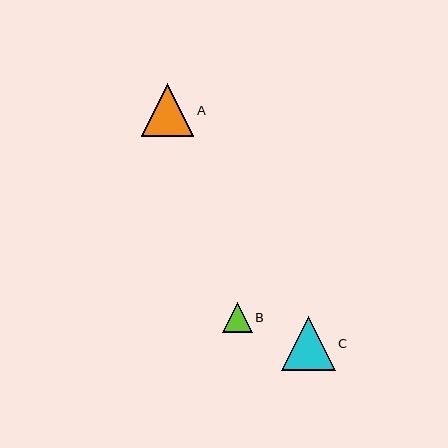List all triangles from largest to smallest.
From largest to smallest: C, A, B.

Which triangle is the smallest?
Triangle B is the smallest with a size of approximately 30 pixels.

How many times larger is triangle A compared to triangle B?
Triangle A is approximately 1.8 times the size of triangle B.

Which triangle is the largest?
Triangle C is the largest with a size of approximately 54 pixels.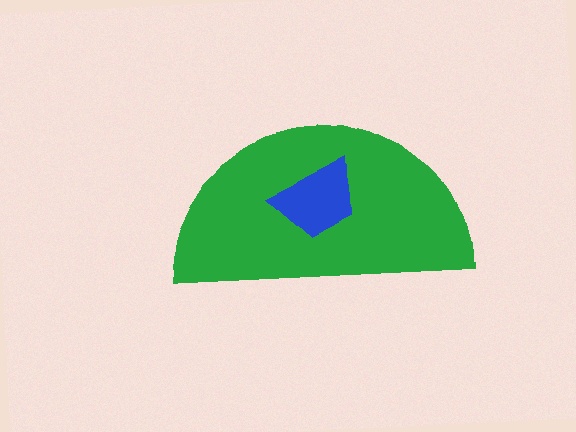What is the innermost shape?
The blue trapezoid.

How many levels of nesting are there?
2.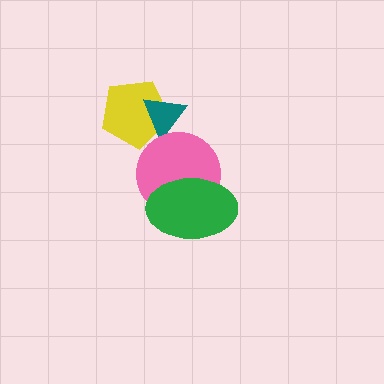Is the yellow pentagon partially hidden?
Yes, it is partially covered by another shape.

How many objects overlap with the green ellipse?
1 object overlaps with the green ellipse.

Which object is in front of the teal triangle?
The pink circle is in front of the teal triangle.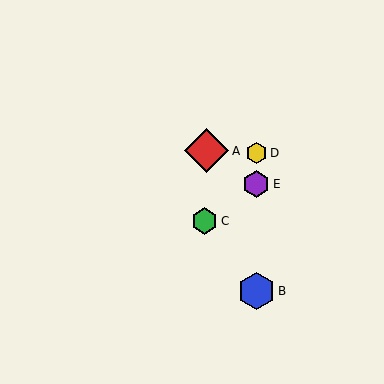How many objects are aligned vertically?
3 objects (B, D, E) are aligned vertically.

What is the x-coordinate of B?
Object B is at x≈256.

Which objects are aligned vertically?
Objects B, D, E are aligned vertically.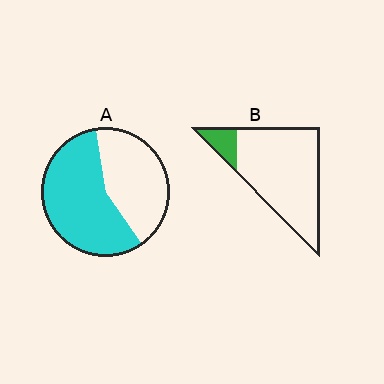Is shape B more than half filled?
No.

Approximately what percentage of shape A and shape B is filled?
A is approximately 55% and B is approximately 15%.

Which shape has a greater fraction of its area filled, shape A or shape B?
Shape A.